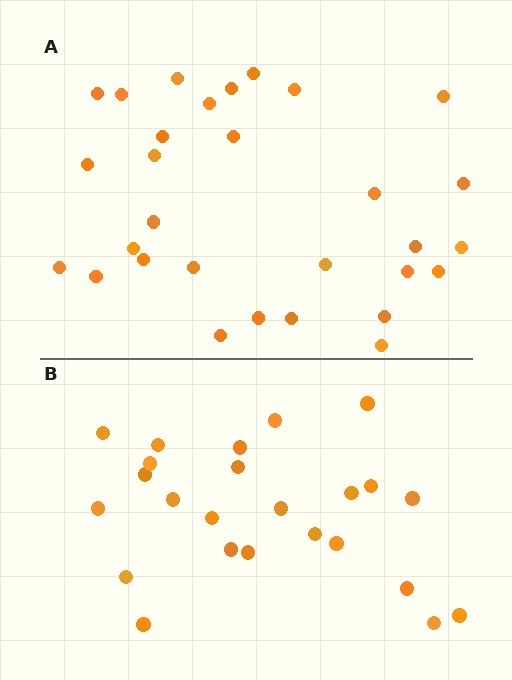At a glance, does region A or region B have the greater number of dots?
Region A (the top region) has more dots.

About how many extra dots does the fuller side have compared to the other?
Region A has about 6 more dots than region B.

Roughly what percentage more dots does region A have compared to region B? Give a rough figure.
About 25% more.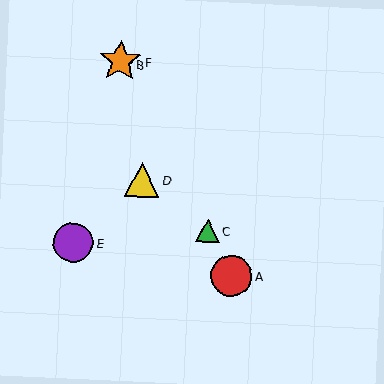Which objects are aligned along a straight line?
Objects A, B, C, F are aligned along a straight line.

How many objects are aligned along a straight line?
4 objects (A, B, C, F) are aligned along a straight line.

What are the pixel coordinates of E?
Object E is at (73, 243).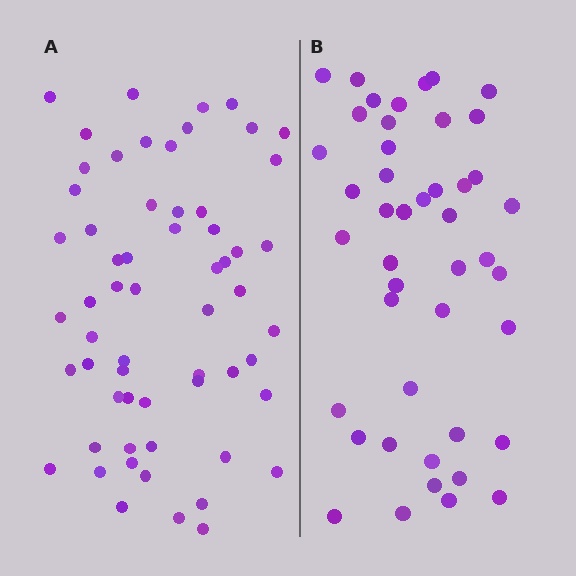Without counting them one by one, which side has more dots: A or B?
Region A (the left region) has more dots.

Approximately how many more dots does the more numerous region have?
Region A has approximately 15 more dots than region B.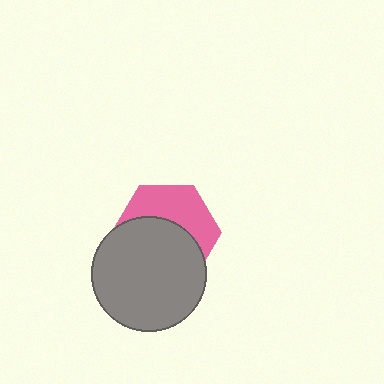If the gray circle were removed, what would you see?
You would see the complete pink hexagon.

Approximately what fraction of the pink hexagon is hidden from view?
Roughly 57% of the pink hexagon is hidden behind the gray circle.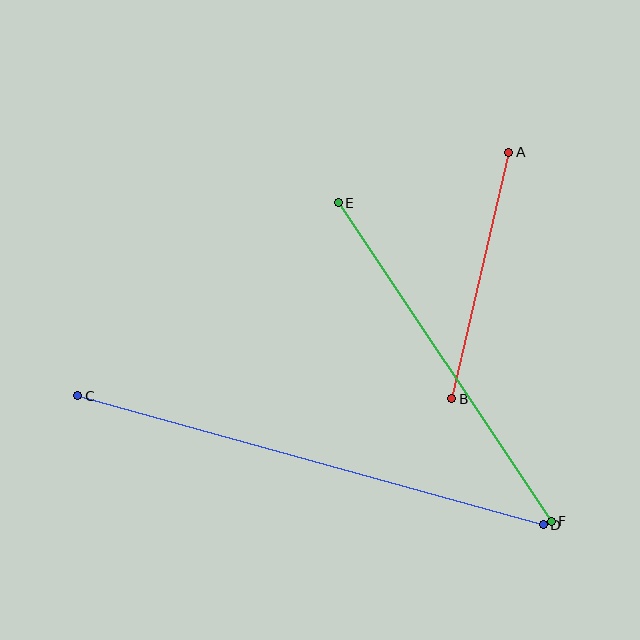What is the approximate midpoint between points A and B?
The midpoint is at approximately (480, 275) pixels.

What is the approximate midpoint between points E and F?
The midpoint is at approximately (445, 362) pixels.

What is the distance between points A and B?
The distance is approximately 253 pixels.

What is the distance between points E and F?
The distance is approximately 383 pixels.